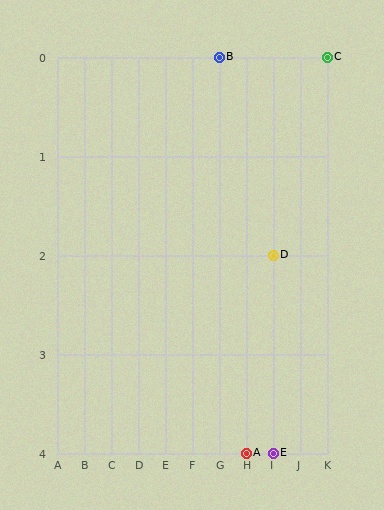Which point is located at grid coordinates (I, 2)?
Point D is at (I, 2).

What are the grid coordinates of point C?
Point C is at grid coordinates (K, 0).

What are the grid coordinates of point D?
Point D is at grid coordinates (I, 2).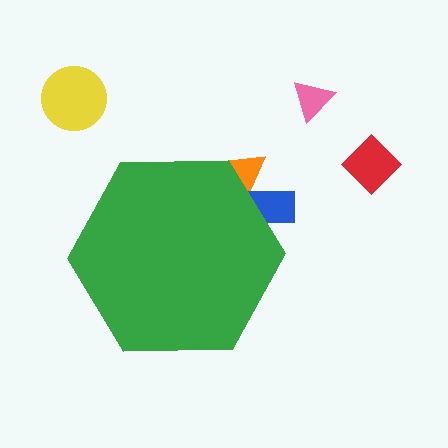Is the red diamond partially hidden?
No, the red diamond is fully visible.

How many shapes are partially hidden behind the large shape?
2 shapes are partially hidden.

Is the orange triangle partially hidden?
Yes, the orange triangle is partially hidden behind the green hexagon.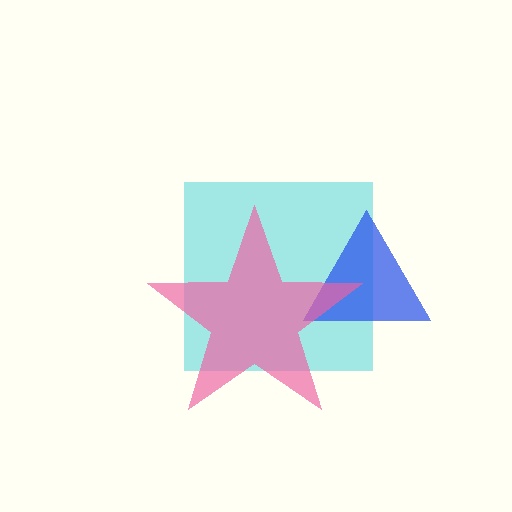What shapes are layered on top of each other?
The layered shapes are: a cyan square, a blue triangle, a pink star.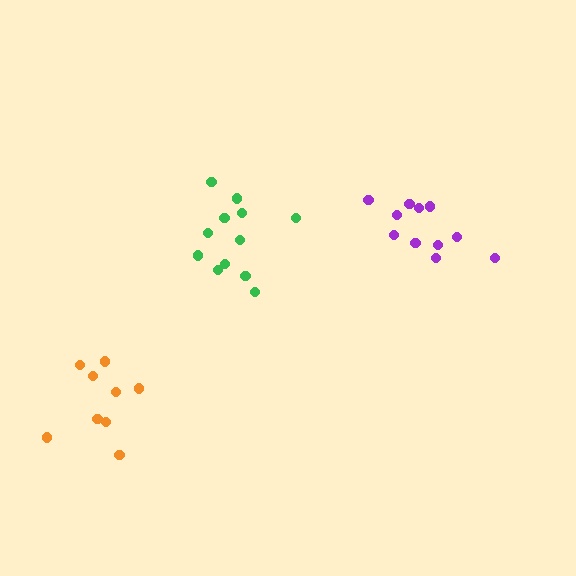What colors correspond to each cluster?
The clusters are colored: purple, green, orange.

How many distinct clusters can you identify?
There are 3 distinct clusters.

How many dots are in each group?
Group 1: 11 dots, Group 2: 12 dots, Group 3: 9 dots (32 total).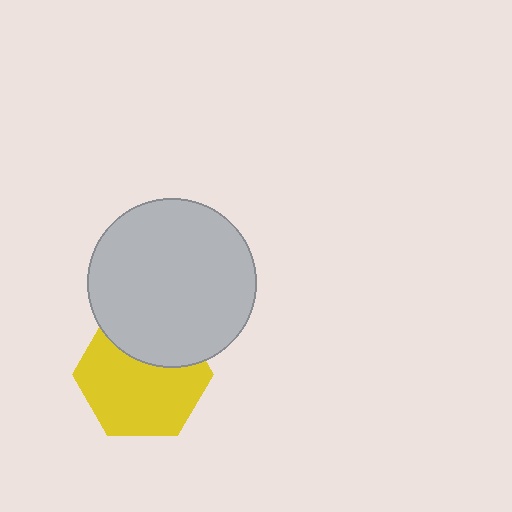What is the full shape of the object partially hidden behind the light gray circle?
The partially hidden object is a yellow hexagon.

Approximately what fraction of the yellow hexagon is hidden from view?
Roughly 32% of the yellow hexagon is hidden behind the light gray circle.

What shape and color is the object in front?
The object in front is a light gray circle.